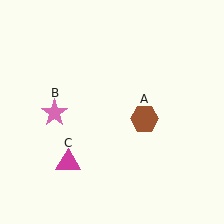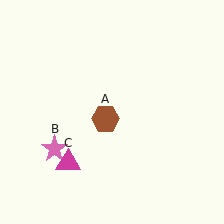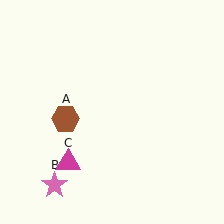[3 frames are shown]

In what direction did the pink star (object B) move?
The pink star (object B) moved down.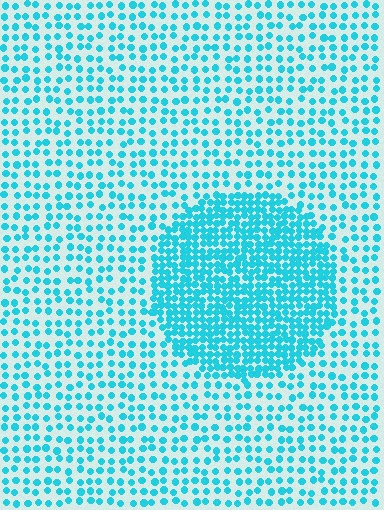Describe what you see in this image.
The image contains small cyan elements arranged at two different densities. A circle-shaped region is visible where the elements are more densely packed than the surrounding area.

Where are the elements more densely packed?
The elements are more densely packed inside the circle boundary.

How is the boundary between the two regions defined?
The boundary is defined by a change in element density (approximately 2.4x ratio). All elements are the same color, size, and shape.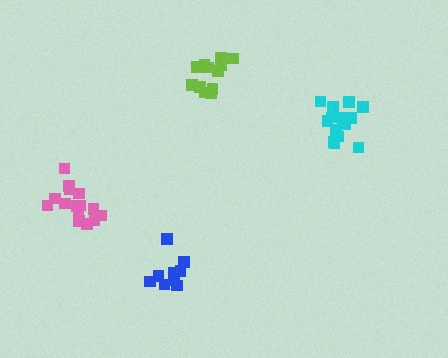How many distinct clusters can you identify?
There are 4 distinct clusters.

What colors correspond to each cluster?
The clusters are colored: pink, cyan, lime, blue.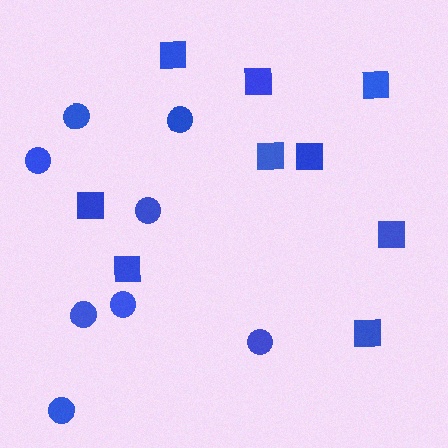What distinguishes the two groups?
There are 2 groups: one group of squares (9) and one group of circles (8).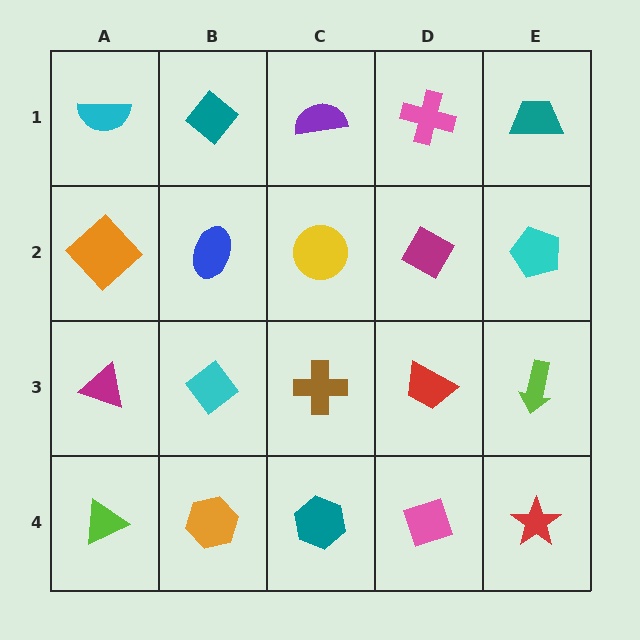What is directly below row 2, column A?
A magenta triangle.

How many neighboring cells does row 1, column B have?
3.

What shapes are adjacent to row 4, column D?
A red trapezoid (row 3, column D), a teal hexagon (row 4, column C), a red star (row 4, column E).